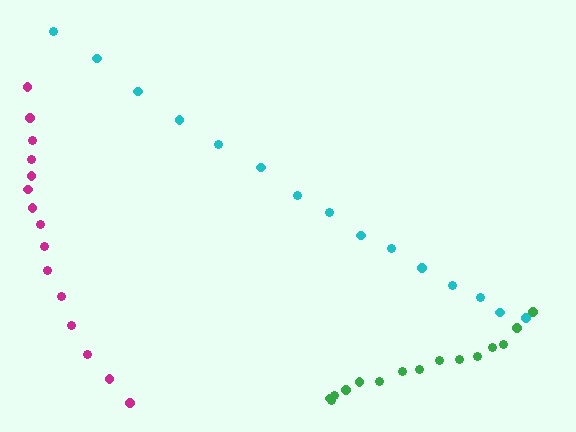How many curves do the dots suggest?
There are 3 distinct paths.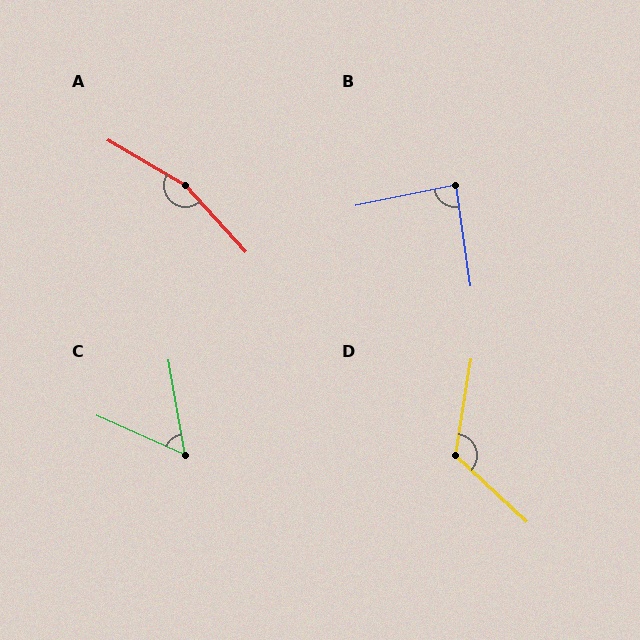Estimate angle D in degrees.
Approximately 124 degrees.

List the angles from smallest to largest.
C (56°), B (87°), D (124°), A (163°).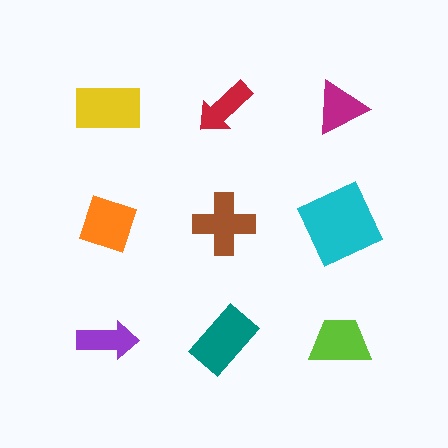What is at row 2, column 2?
A brown cross.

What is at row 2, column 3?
A cyan square.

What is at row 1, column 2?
A red arrow.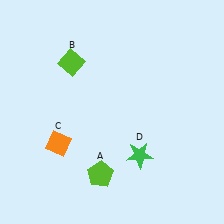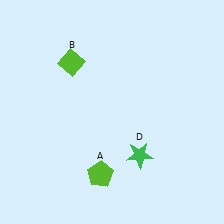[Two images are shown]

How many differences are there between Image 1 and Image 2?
There is 1 difference between the two images.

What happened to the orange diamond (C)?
The orange diamond (C) was removed in Image 2. It was in the bottom-left area of Image 1.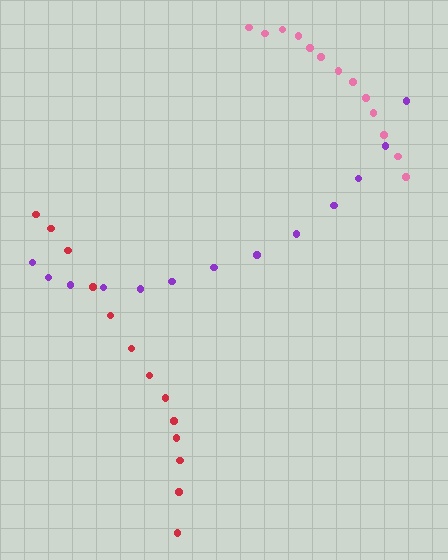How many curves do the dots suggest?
There are 3 distinct paths.